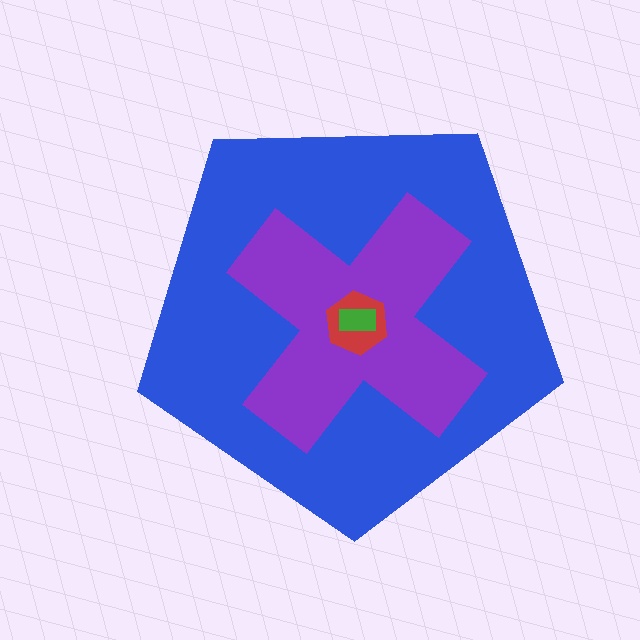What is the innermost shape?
The green rectangle.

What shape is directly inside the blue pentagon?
The purple cross.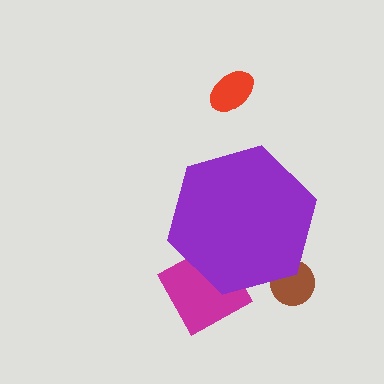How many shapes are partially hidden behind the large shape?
2 shapes are partially hidden.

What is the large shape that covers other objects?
A purple hexagon.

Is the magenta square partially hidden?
Yes, the magenta square is partially hidden behind the purple hexagon.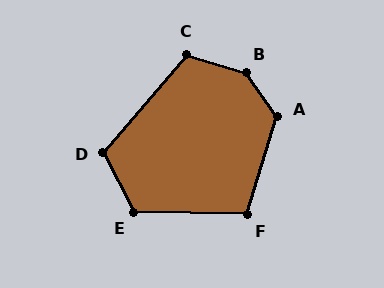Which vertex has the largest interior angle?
B, at approximately 142 degrees.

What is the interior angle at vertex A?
Approximately 128 degrees (obtuse).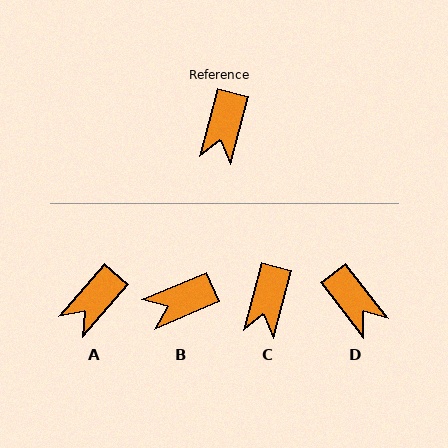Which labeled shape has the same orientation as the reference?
C.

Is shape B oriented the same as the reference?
No, it is off by about 52 degrees.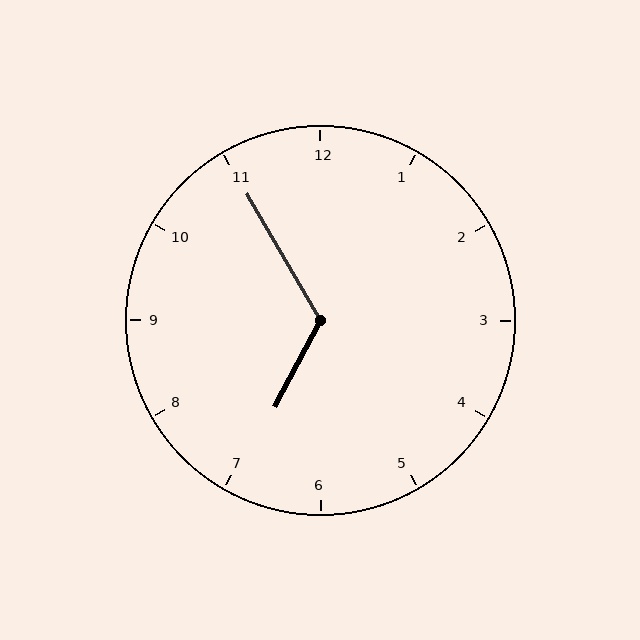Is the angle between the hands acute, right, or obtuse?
It is obtuse.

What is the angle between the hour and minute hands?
Approximately 122 degrees.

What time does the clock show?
6:55.